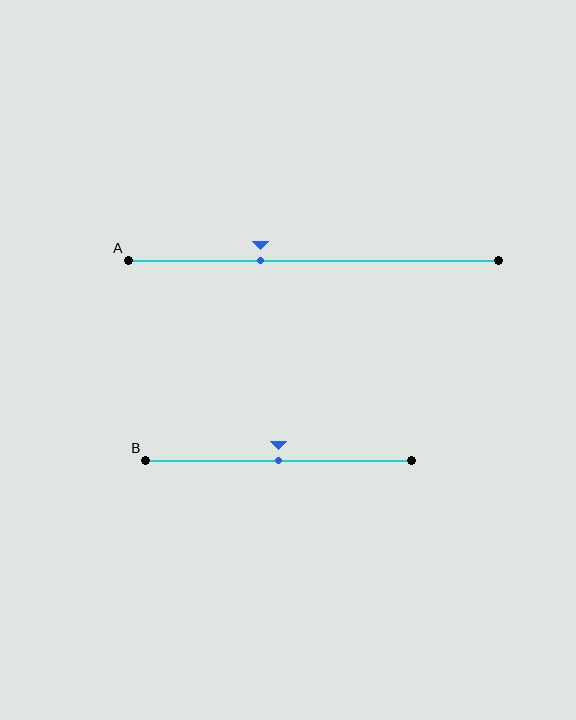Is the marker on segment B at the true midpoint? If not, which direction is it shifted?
Yes, the marker on segment B is at the true midpoint.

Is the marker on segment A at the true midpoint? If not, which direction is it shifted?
No, the marker on segment A is shifted to the left by about 14% of the segment length.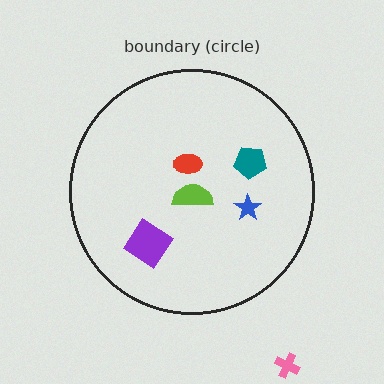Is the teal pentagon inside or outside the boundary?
Inside.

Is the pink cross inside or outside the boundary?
Outside.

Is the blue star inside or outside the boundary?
Inside.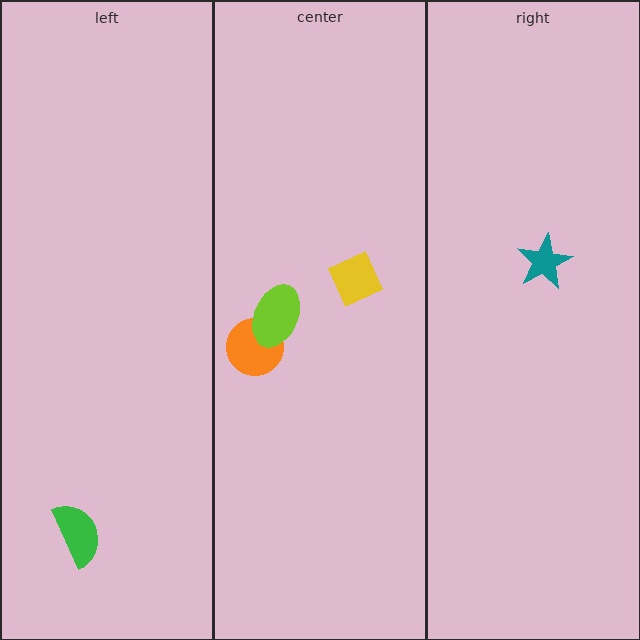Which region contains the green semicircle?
The left region.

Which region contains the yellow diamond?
The center region.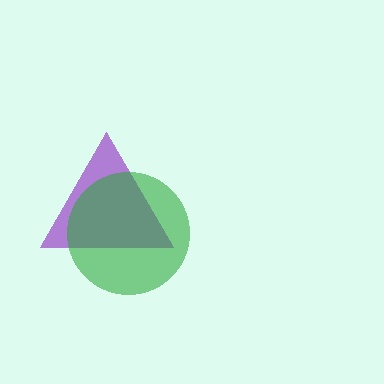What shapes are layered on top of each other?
The layered shapes are: a purple triangle, a green circle.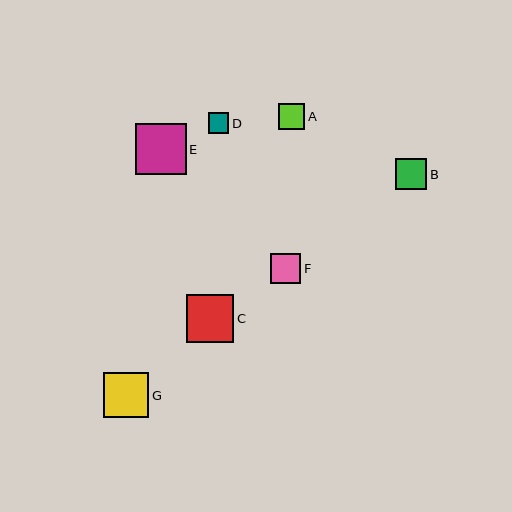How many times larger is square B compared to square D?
Square B is approximately 1.5 times the size of square D.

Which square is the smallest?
Square D is the smallest with a size of approximately 21 pixels.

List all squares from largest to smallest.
From largest to smallest: E, C, G, B, F, A, D.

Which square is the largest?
Square E is the largest with a size of approximately 50 pixels.